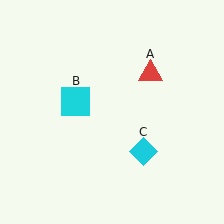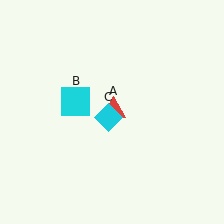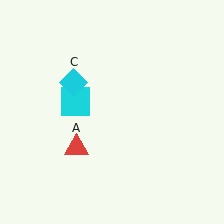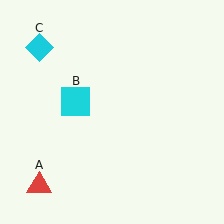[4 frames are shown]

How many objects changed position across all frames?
2 objects changed position: red triangle (object A), cyan diamond (object C).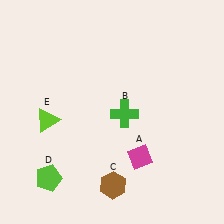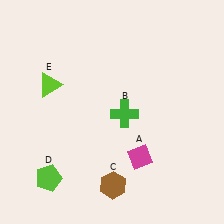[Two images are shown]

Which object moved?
The lime triangle (E) moved up.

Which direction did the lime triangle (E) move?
The lime triangle (E) moved up.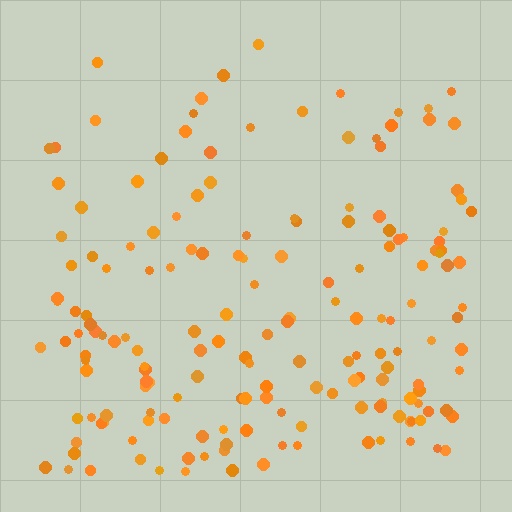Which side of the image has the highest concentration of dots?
The bottom.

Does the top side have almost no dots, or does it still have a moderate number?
Still a moderate number, just noticeably fewer than the bottom.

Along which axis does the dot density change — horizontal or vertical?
Vertical.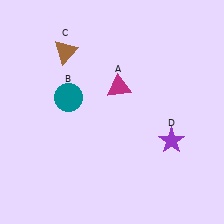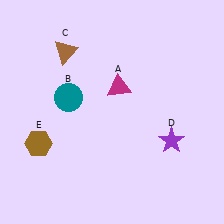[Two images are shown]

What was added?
A brown hexagon (E) was added in Image 2.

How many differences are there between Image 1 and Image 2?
There is 1 difference between the two images.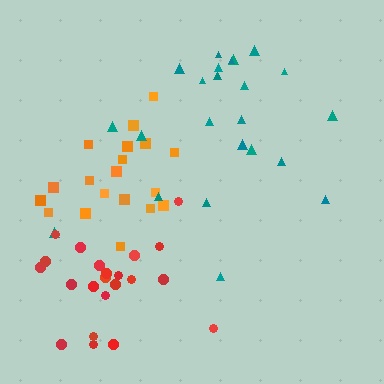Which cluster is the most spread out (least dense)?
Teal.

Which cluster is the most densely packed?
Orange.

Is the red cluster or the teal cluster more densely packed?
Red.